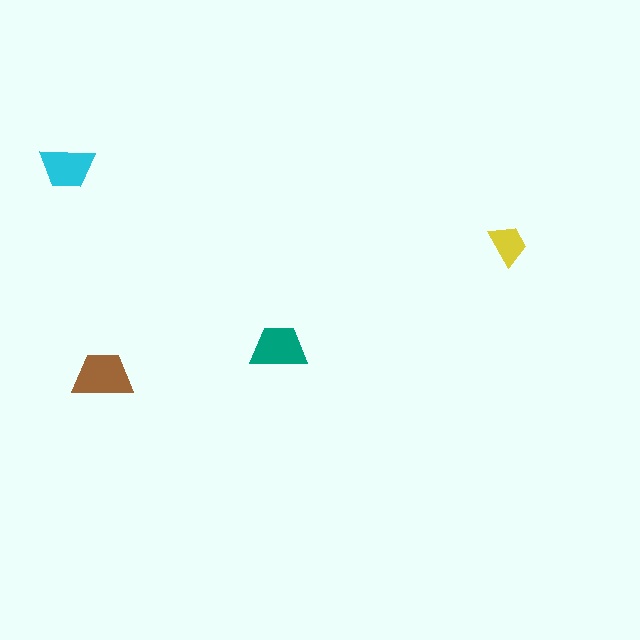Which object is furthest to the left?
The cyan trapezoid is leftmost.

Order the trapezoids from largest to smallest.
the brown one, the teal one, the cyan one, the yellow one.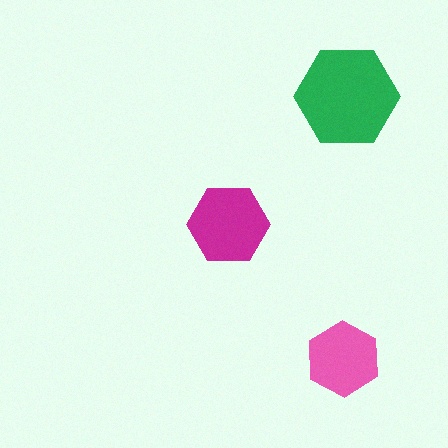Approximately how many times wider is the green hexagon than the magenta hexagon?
About 1.5 times wider.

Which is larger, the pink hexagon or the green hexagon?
The green one.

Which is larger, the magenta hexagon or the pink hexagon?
The magenta one.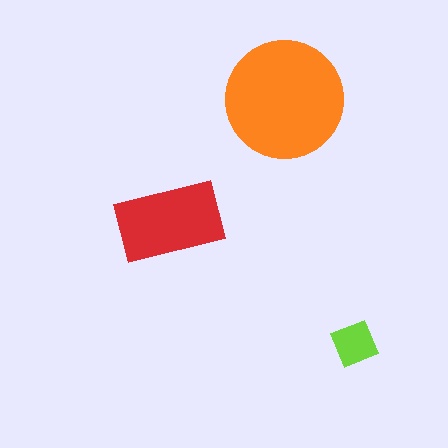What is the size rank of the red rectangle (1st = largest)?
2nd.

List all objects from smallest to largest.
The lime square, the red rectangle, the orange circle.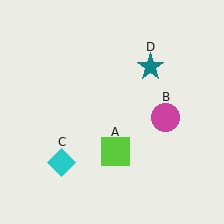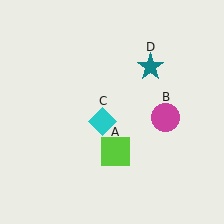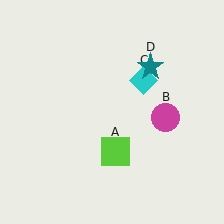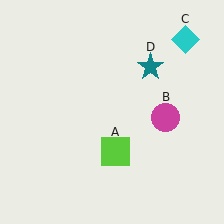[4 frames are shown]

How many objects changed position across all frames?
1 object changed position: cyan diamond (object C).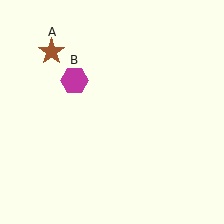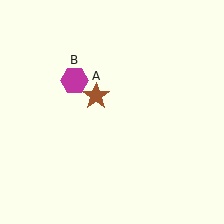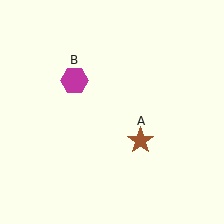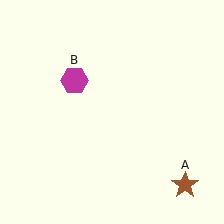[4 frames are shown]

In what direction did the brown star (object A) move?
The brown star (object A) moved down and to the right.